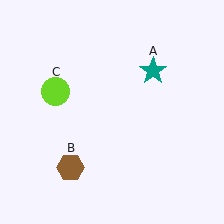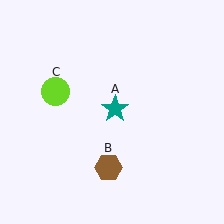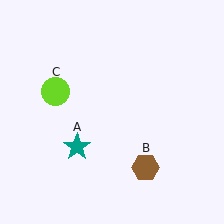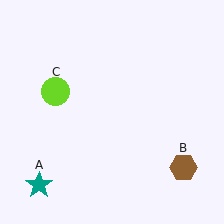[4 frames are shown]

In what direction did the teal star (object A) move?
The teal star (object A) moved down and to the left.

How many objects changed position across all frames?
2 objects changed position: teal star (object A), brown hexagon (object B).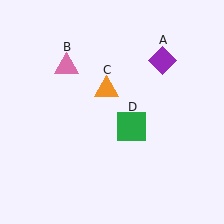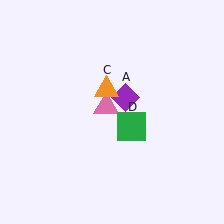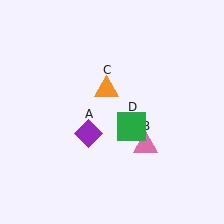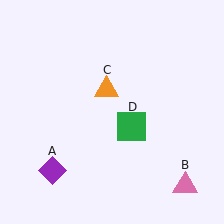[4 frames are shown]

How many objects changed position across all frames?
2 objects changed position: purple diamond (object A), pink triangle (object B).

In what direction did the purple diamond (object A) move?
The purple diamond (object A) moved down and to the left.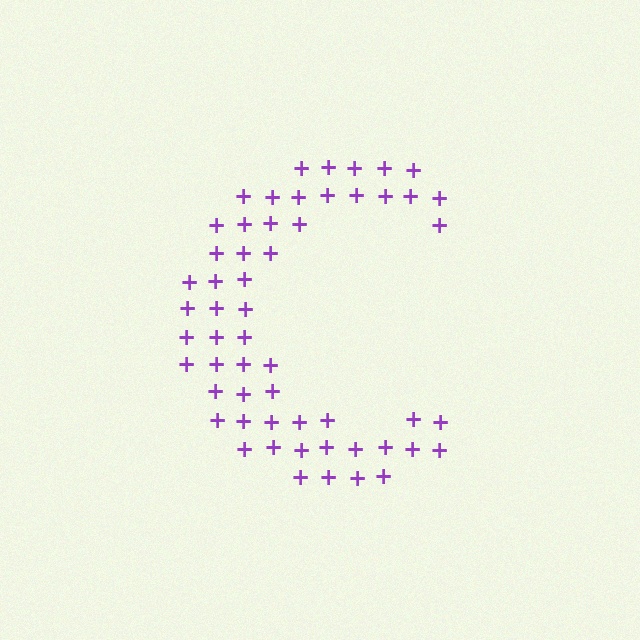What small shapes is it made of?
It is made of small plus signs.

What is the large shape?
The large shape is the letter C.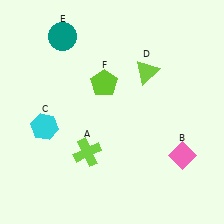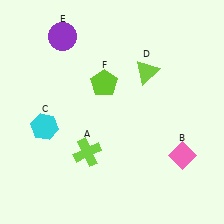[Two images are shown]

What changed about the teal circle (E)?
In Image 1, E is teal. In Image 2, it changed to purple.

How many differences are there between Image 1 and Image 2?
There is 1 difference between the two images.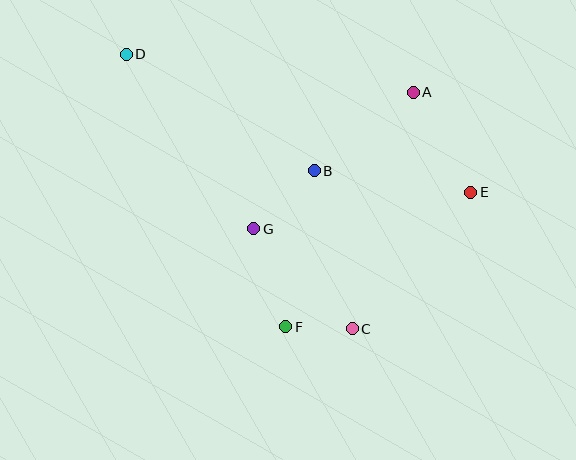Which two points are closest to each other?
Points C and F are closest to each other.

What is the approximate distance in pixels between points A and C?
The distance between A and C is approximately 244 pixels.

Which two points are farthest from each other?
Points D and E are farthest from each other.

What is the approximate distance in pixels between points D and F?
The distance between D and F is approximately 316 pixels.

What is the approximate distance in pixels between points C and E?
The distance between C and E is approximately 181 pixels.